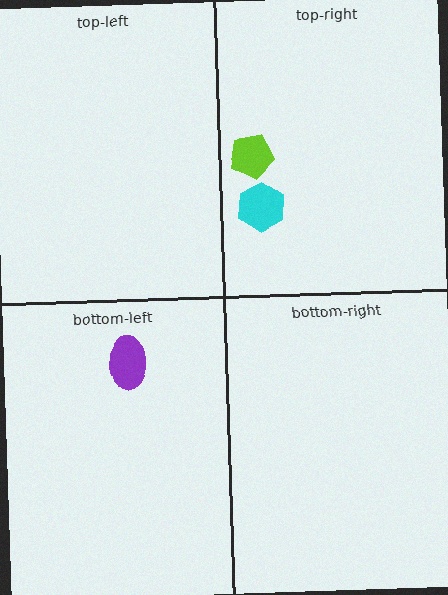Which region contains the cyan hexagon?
The top-right region.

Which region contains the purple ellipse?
The bottom-left region.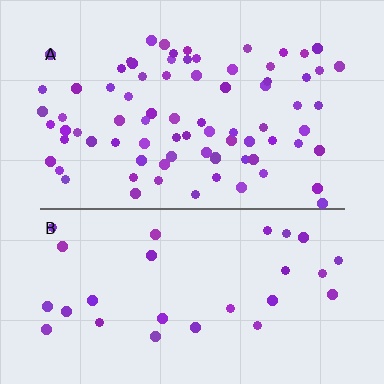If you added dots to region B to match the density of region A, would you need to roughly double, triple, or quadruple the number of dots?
Approximately triple.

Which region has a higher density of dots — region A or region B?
A (the top).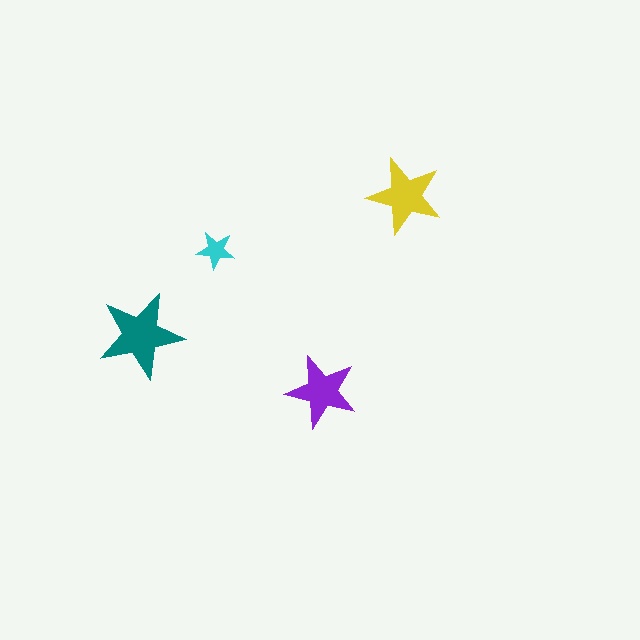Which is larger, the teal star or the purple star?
The teal one.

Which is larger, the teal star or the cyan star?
The teal one.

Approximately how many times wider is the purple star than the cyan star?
About 2 times wider.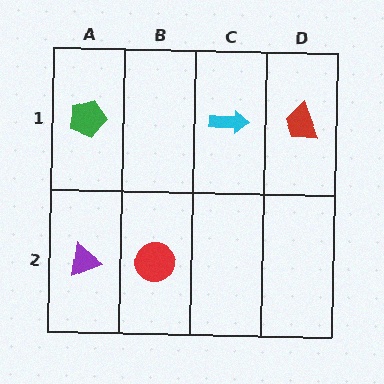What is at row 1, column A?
A green pentagon.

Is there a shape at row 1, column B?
No, that cell is empty.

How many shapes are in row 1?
3 shapes.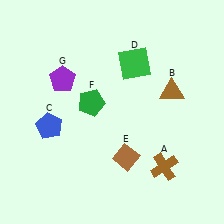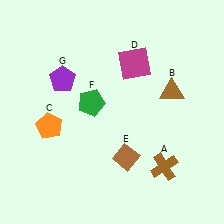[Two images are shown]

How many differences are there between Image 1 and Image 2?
There are 2 differences between the two images.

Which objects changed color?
C changed from blue to orange. D changed from green to magenta.